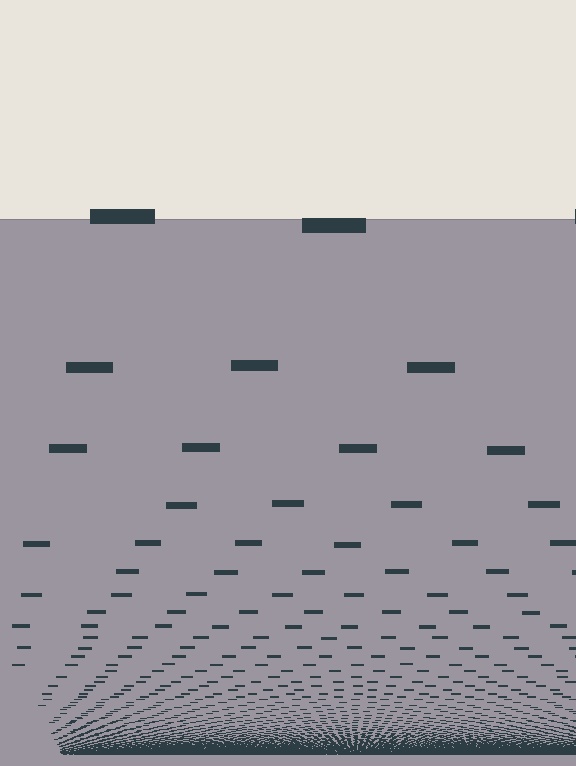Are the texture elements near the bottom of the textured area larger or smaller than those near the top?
Smaller. The gradient is inverted — elements near the bottom are smaller and denser.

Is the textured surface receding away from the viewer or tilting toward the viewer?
The surface appears to tilt toward the viewer. Texture elements get larger and sparser toward the top.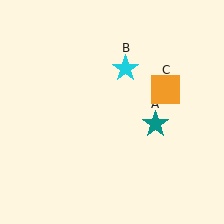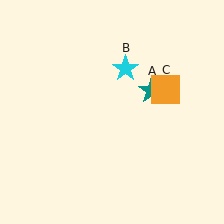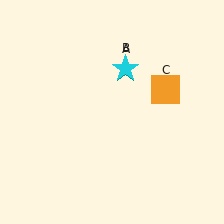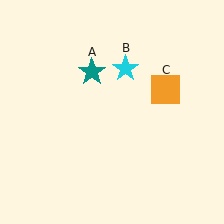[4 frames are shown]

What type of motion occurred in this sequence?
The teal star (object A) rotated counterclockwise around the center of the scene.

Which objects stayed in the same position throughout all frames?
Cyan star (object B) and orange square (object C) remained stationary.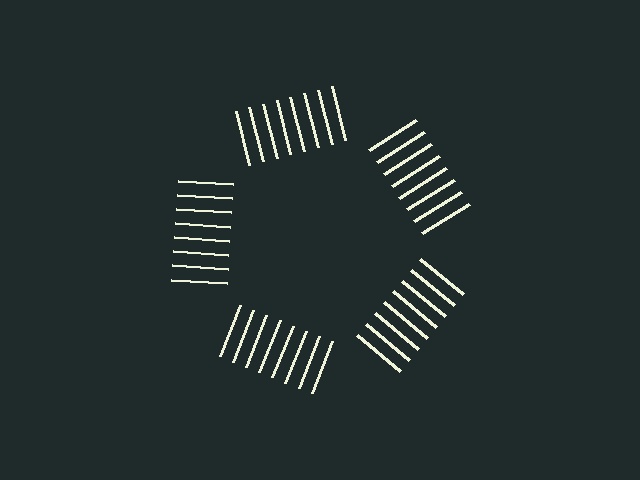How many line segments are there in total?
40 — 8 along each of the 5 edges.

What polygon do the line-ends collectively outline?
An illusory pentagon — the line segments terminate on its edges but no continuous stroke is drawn.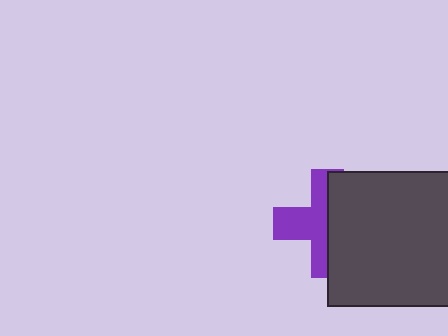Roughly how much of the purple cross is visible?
About half of it is visible (roughly 51%).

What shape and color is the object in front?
The object in front is a dark gray square.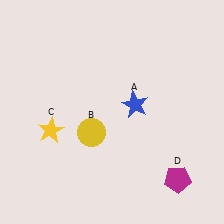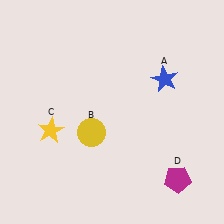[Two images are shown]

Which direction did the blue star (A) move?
The blue star (A) moved right.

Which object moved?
The blue star (A) moved right.